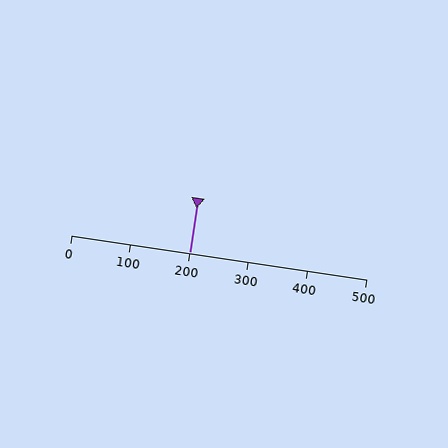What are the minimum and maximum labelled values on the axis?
The axis runs from 0 to 500.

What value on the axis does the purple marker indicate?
The marker indicates approximately 200.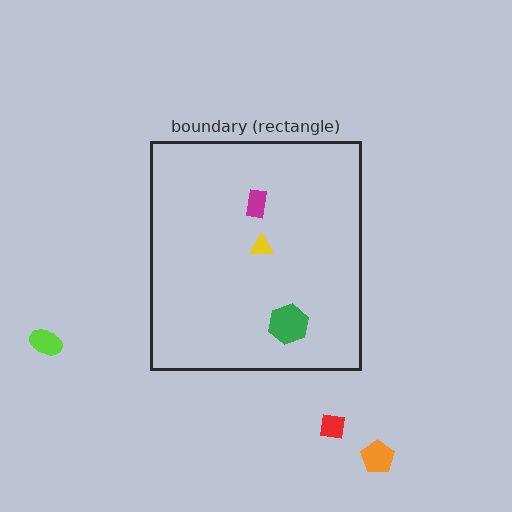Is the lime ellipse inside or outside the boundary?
Outside.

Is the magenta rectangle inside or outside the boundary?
Inside.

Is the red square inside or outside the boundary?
Outside.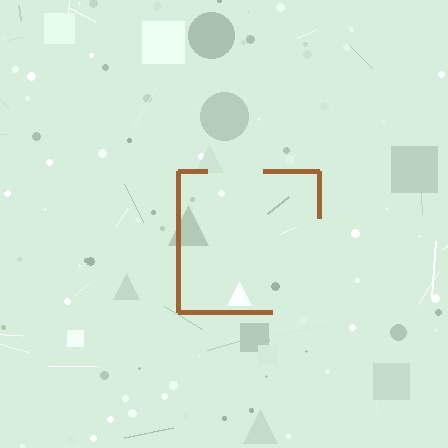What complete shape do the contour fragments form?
The contour fragments form a square.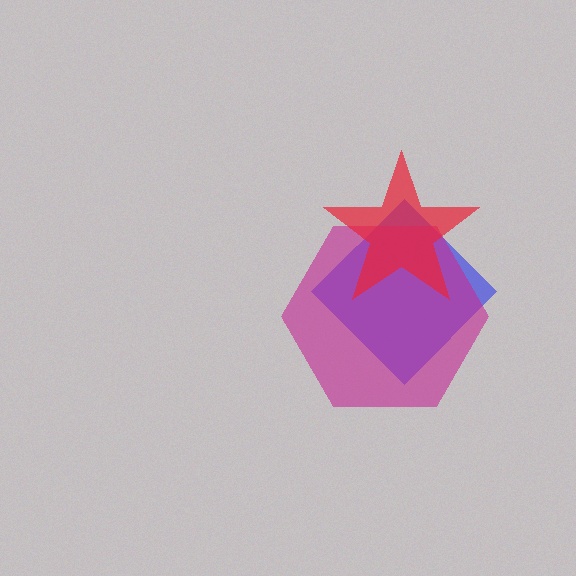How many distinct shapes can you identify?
There are 3 distinct shapes: a blue diamond, a magenta hexagon, a red star.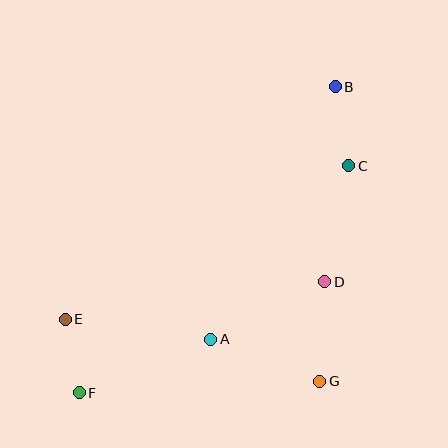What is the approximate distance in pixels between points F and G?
The distance between F and G is approximately 241 pixels.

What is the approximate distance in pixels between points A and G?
The distance between A and G is approximately 117 pixels.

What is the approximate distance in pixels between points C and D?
The distance between C and D is approximately 118 pixels.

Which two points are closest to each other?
Points E and F are closest to each other.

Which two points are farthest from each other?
Points B and F are farthest from each other.